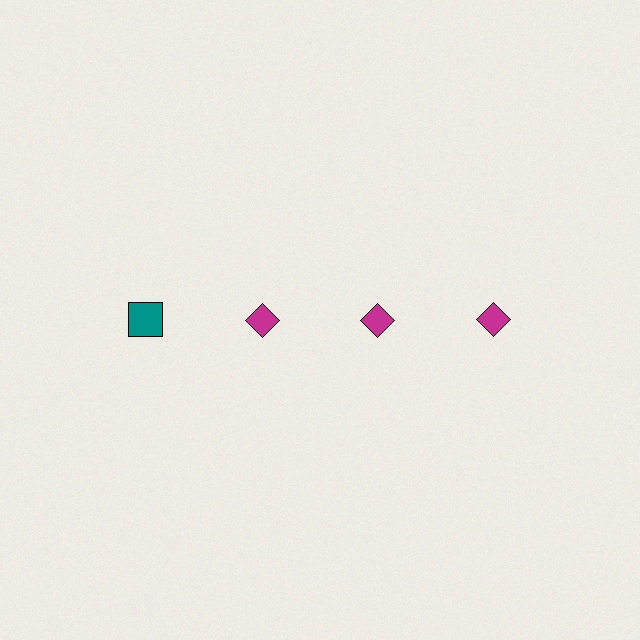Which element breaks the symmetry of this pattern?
The teal square in the top row, leftmost column breaks the symmetry. All other shapes are magenta diamonds.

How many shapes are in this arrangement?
There are 4 shapes arranged in a grid pattern.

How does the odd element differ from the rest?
It differs in both color (teal instead of magenta) and shape (square instead of diamond).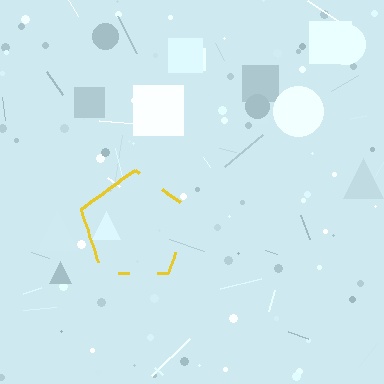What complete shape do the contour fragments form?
The contour fragments form a pentagon.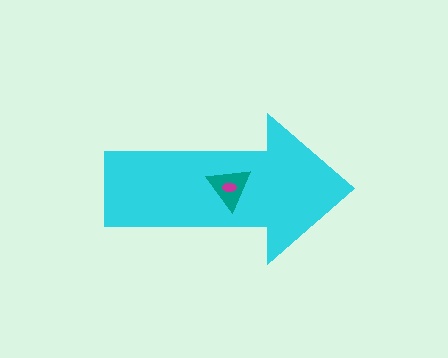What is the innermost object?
The magenta ellipse.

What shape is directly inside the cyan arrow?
The teal triangle.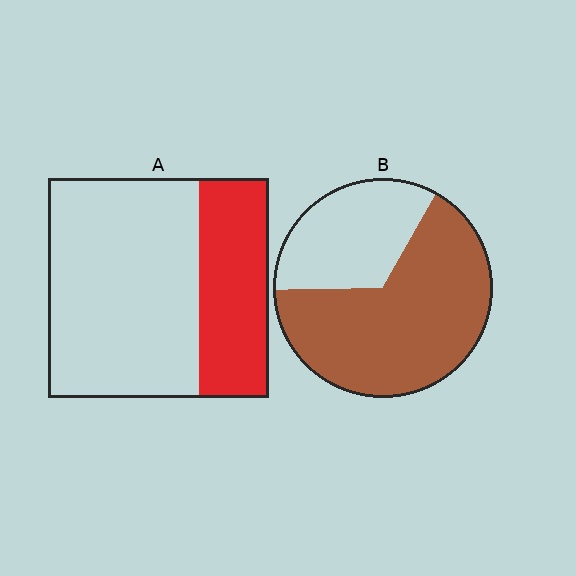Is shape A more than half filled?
No.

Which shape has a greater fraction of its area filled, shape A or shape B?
Shape B.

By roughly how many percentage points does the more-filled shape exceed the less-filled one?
By roughly 35 percentage points (B over A).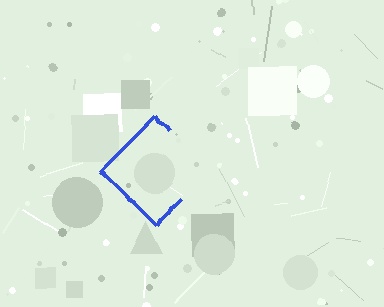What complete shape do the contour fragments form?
The contour fragments form a diamond.